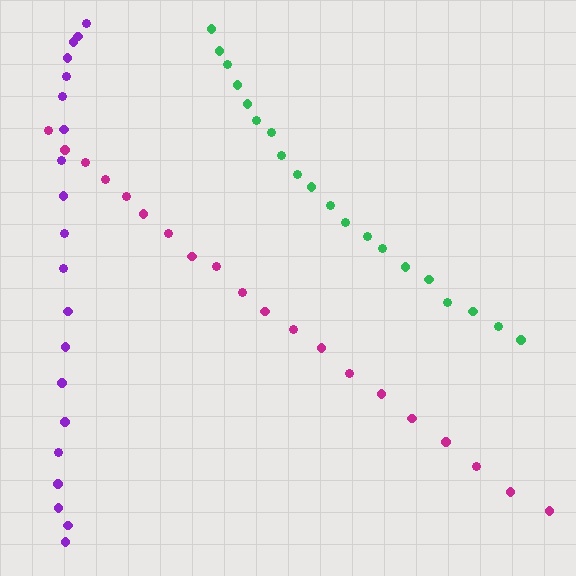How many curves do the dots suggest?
There are 3 distinct paths.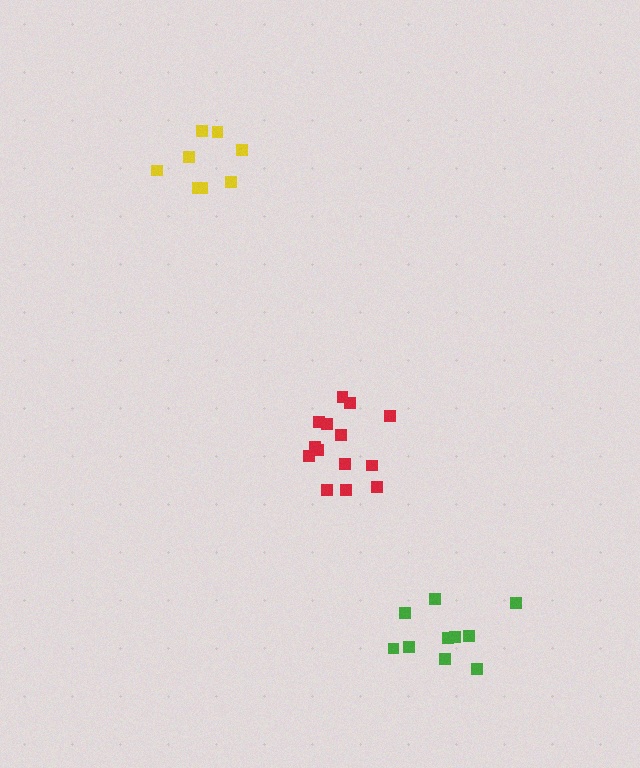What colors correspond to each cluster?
The clusters are colored: yellow, red, green.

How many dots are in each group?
Group 1: 8 dots, Group 2: 14 dots, Group 3: 10 dots (32 total).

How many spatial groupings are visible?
There are 3 spatial groupings.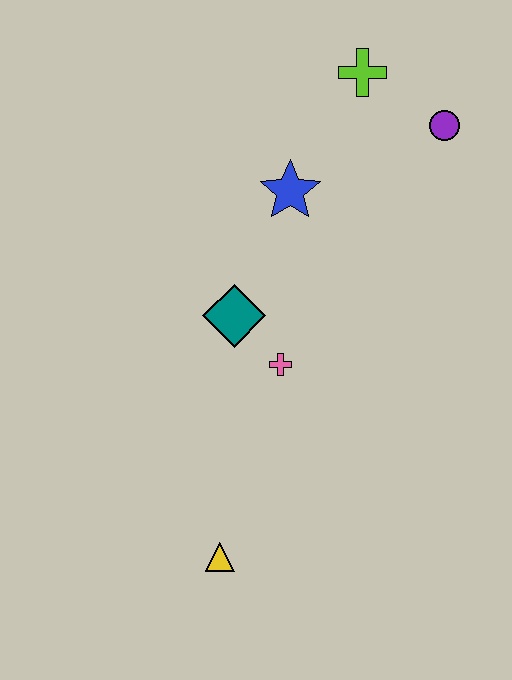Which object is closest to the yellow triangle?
The pink cross is closest to the yellow triangle.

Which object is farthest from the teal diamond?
The purple circle is farthest from the teal diamond.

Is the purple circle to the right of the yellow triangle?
Yes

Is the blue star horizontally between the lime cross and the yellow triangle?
Yes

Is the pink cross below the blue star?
Yes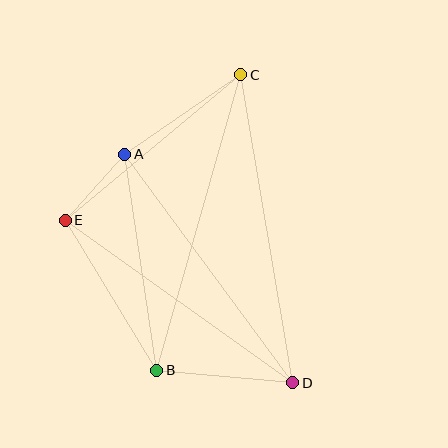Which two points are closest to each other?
Points A and E are closest to each other.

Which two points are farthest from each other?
Points C and D are farthest from each other.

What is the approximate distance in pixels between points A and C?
The distance between A and C is approximately 141 pixels.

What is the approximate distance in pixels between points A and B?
The distance between A and B is approximately 218 pixels.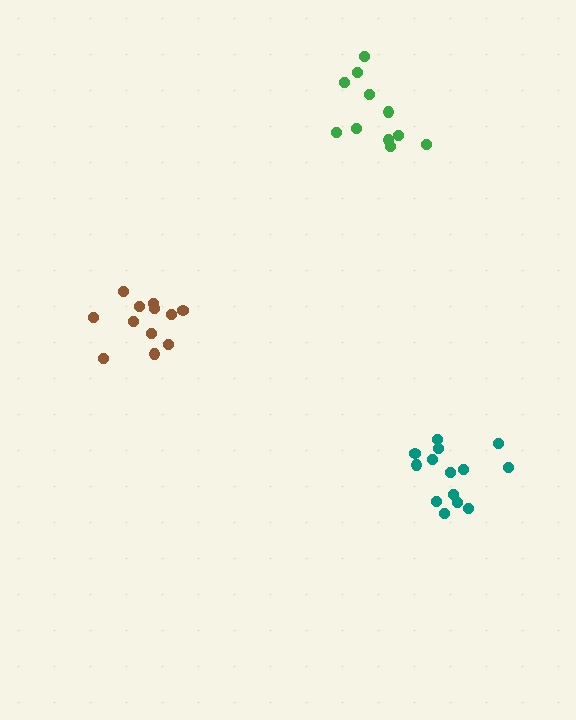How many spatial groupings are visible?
There are 3 spatial groupings.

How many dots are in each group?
Group 1: 12 dots, Group 2: 11 dots, Group 3: 14 dots (37 total).